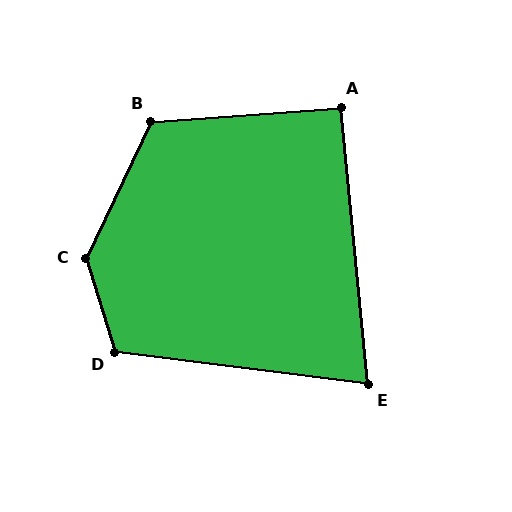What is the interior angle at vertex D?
Approximately 115 degrees (obtuse).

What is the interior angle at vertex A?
Approximately 92 degrees (approximately right).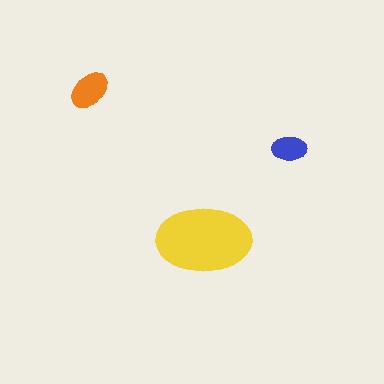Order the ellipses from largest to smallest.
the yellow one, the orange one, the blue one.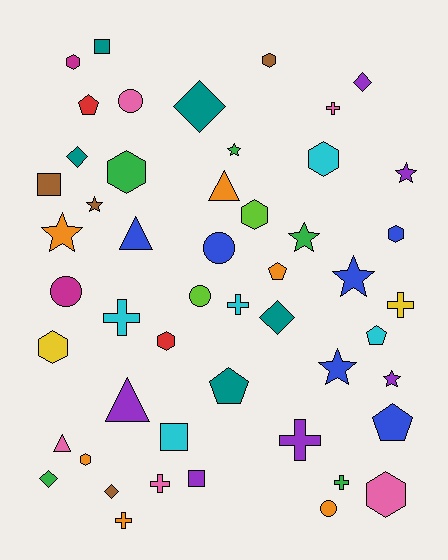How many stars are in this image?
There are 8 stars.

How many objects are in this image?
There are 50 objects.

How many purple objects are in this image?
There are 6 purple objects.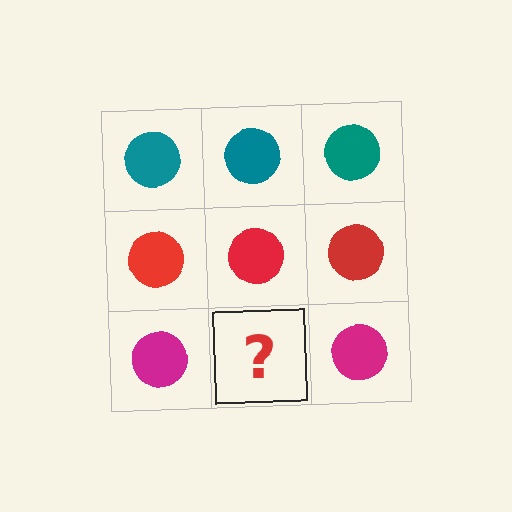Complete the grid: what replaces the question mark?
The question mark should be replaced with a magenta circle.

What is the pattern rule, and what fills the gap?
The rule is that each row has a consistent color. The gap should be filled with a magenta circle.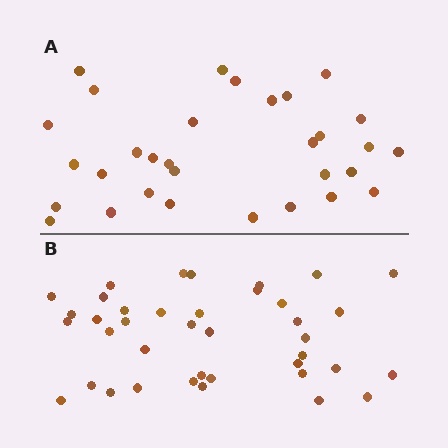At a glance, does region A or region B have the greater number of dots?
Region B (the bottom region) has more dots.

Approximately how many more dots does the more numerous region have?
Region B has roughly 8 or so more dots than region A.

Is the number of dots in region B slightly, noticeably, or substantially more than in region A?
Region B has noticeably more, but not dramatically so. The ratio is roughly 1.3 to 1.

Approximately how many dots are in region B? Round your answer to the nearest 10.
About 40 dots. (The exact count is 39, which rounds to 40.)